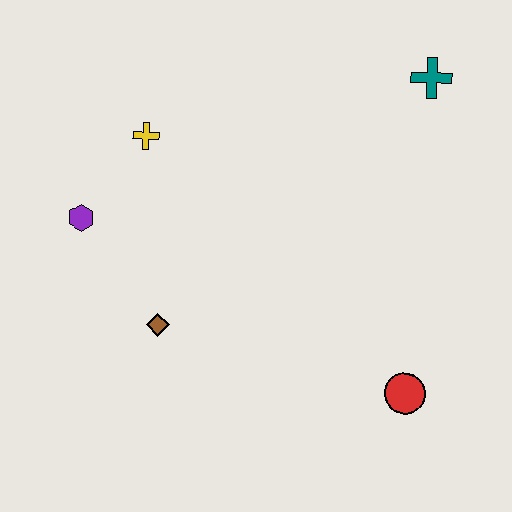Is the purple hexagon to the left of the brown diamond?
Yes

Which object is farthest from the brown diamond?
The teal cross is farthest from the brown diamond.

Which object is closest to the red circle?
The brown diamond is closest to the red circle.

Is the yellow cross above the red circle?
Yes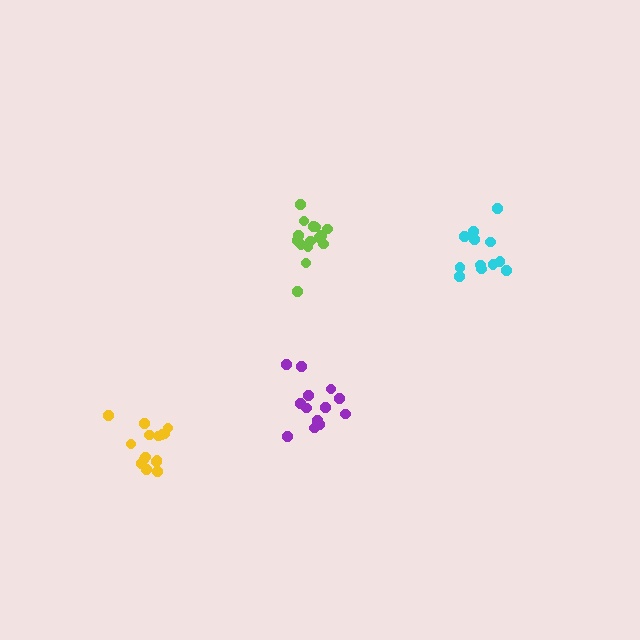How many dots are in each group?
Group 1: 12 dots, Group 2: 15 dots, Group 3: 15 dots, Group 4: 13 dots (55 total).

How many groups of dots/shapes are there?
There are 4 groups.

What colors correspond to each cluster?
The clusters are colored: cyan, yellow, lime, purple.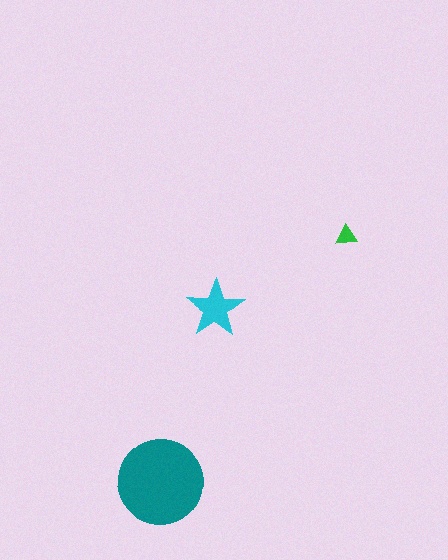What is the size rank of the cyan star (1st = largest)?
2nd.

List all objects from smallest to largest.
The green triangle, the cyan star, the teal circle.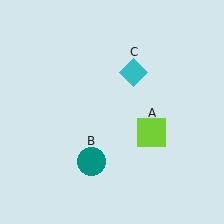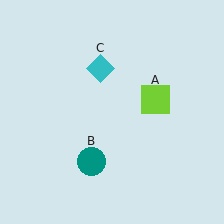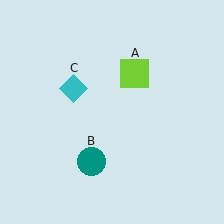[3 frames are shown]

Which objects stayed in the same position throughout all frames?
Teal circle (object B) remained stationary.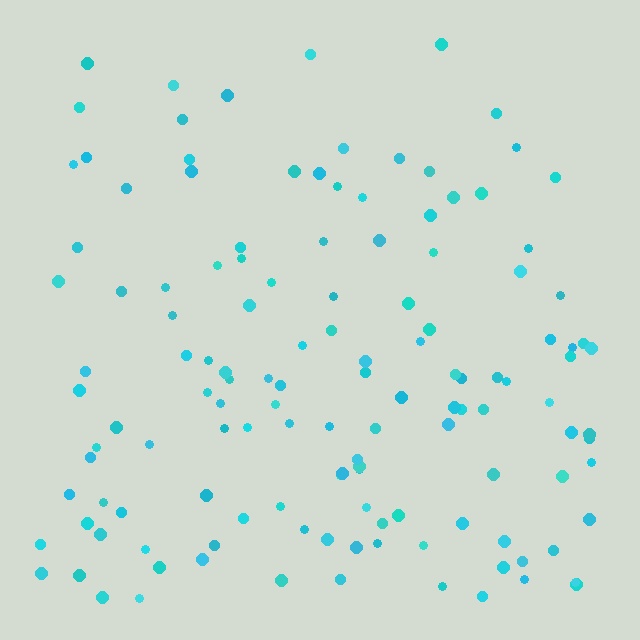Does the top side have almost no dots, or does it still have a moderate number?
Still a moderate number, just noticeably fewer than the bottom.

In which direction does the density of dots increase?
From top to bottom, with the bottom side densest.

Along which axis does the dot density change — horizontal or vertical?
Vertical.